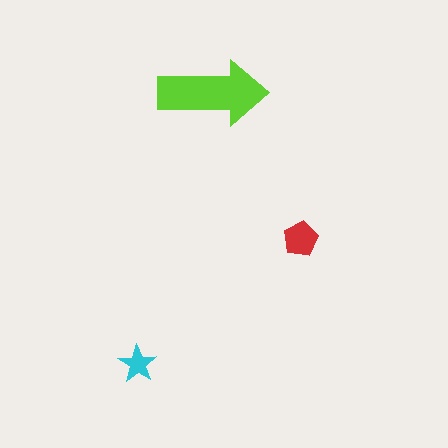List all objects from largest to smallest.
The lime arrow, the red pentagon, the cyan star.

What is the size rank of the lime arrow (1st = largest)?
1st.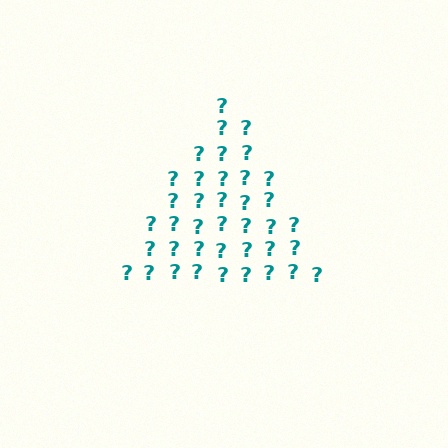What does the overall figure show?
The overall figure shows a triangle.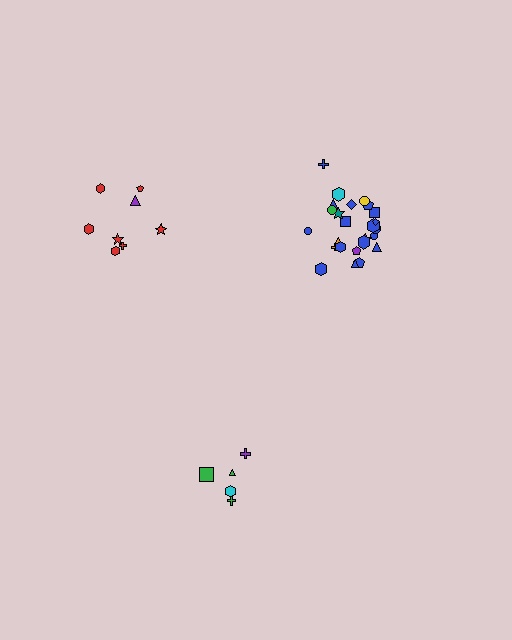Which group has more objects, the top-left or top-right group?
The top-right group.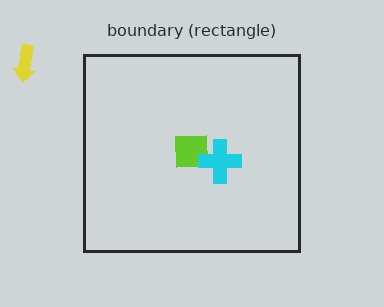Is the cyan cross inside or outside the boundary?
Inside.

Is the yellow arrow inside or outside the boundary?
Outside.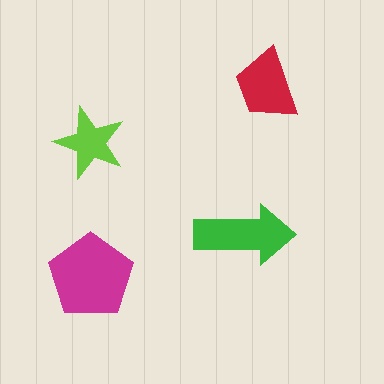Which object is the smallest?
The lime star.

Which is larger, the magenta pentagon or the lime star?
The magenta pentagon.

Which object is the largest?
The magenta pentagon.